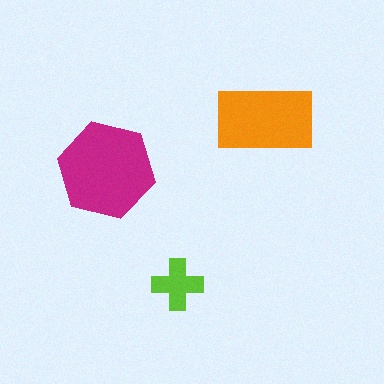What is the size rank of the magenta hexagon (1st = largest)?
1st.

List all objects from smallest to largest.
The lime cross, the orange rectangle, the magenta hexagon.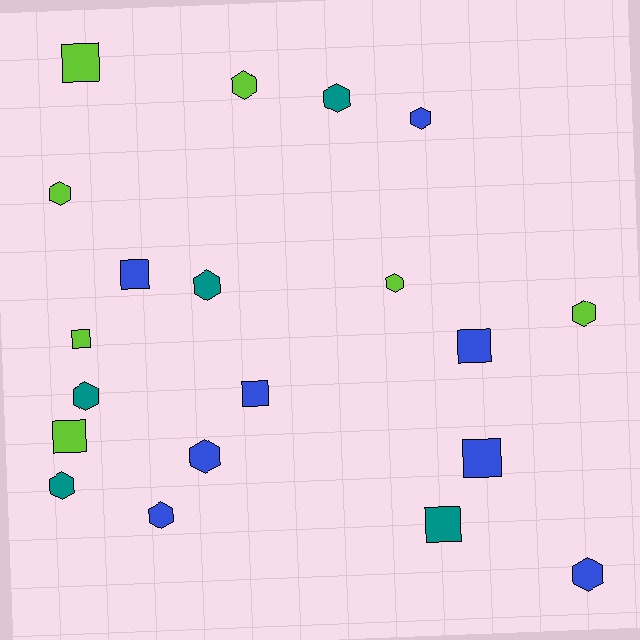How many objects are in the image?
There are 20 objects.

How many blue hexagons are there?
There are 4 blue hexagons.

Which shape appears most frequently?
Hexagon, with 12 objects.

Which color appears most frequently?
Blue, with 8 objects.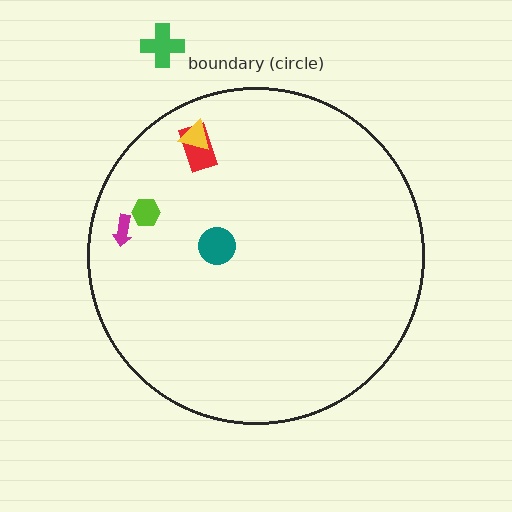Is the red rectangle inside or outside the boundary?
Inside.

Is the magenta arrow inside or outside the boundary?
Inside.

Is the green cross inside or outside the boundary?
Outside.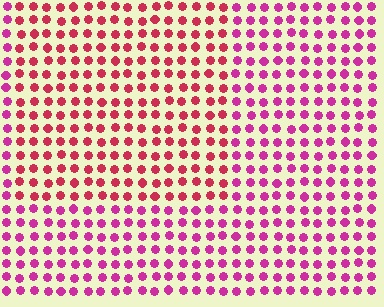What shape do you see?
I see a rectangle.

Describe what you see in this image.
The image is filled with small magenta elements in a uniform arrangement. A rectangle-shaped region is visible where the elements are tinted to a slightly different hue, forming a subtle color boundary.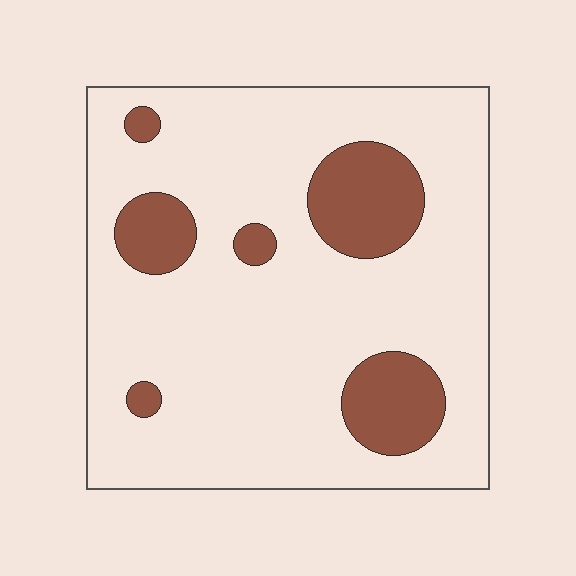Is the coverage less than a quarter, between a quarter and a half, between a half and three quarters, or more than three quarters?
Less than a quarter.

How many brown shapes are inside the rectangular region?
6.